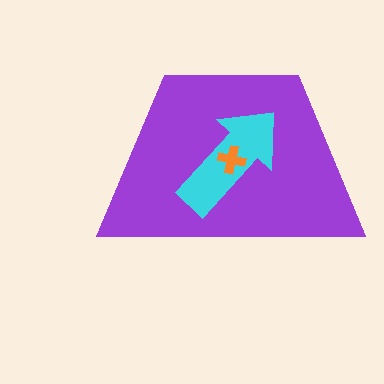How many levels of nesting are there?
3.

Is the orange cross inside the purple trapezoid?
Yes.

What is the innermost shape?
The orange cross.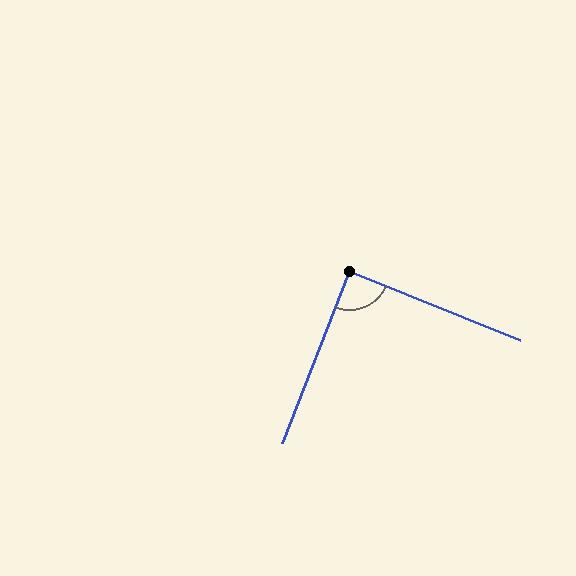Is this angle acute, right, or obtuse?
It is approximately a right angle.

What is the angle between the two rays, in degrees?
Approximately 89 degrees.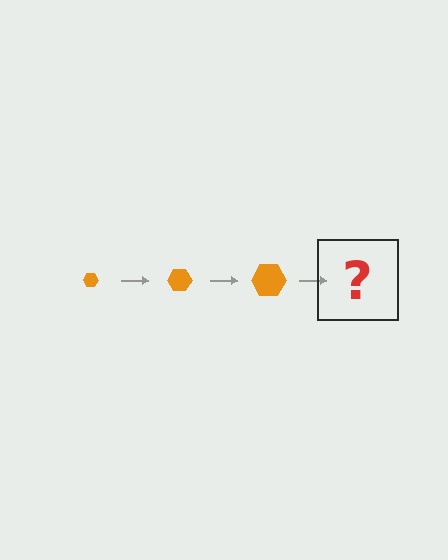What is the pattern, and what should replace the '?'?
The pattern is that the hexagon gets progressively larger each step. The '?' should be an orange hexagon, larger than the previous one.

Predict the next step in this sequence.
The next step is an orange hexagon, larger than the previous one.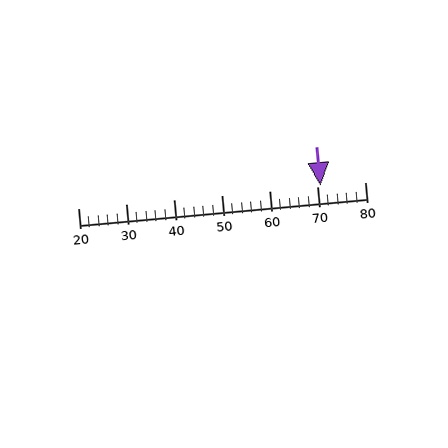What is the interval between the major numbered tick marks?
The major tick marks are spaced 10 units apart.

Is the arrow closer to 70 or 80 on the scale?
The arrow is closer to 70.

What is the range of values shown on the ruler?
The ruler shows values from 20 to 80.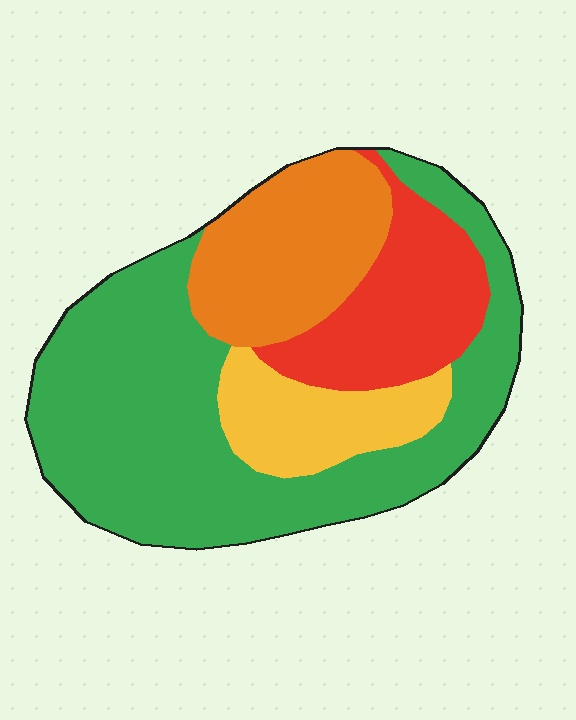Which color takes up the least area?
Yellow, at roughly 15%.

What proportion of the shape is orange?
Orange takes up between a sixth and a third of the shape.